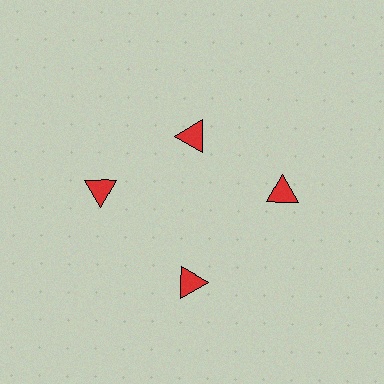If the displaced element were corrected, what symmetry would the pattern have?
It would have 4-fold rotational symmetry — the pattern would map onto itself every 90 degrees.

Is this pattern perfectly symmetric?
No. The 4 red triangles are arranged in a ring, but one element near the 12 o'clock position is pulled inward toward the center, breaking the 4-fold rotational symmetry.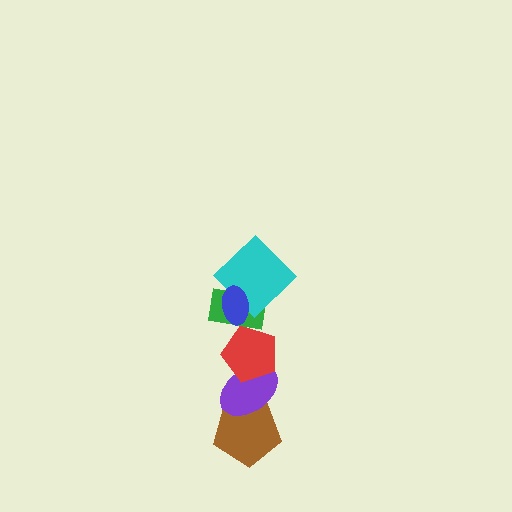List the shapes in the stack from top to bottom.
From top to bottom: the blue ellipse, the cyan diamond, the green rectangle, the red pentagon, the purple ellipse, the brown pentagon.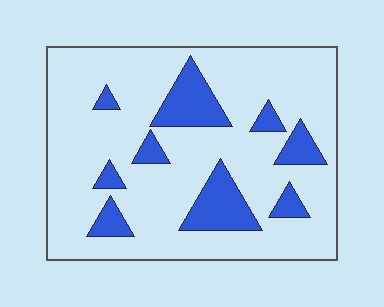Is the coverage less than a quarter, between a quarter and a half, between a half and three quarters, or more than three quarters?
Less than a quarter.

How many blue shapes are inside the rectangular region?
9.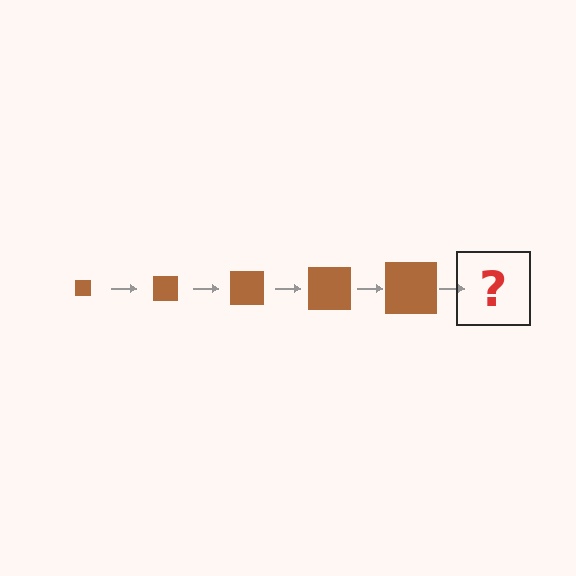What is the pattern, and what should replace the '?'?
The pattern is that the square gets progressively larger each step. The '?' should be a brown square, larger than the previous one.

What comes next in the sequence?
The next element should be a brown square, larger than the previous one.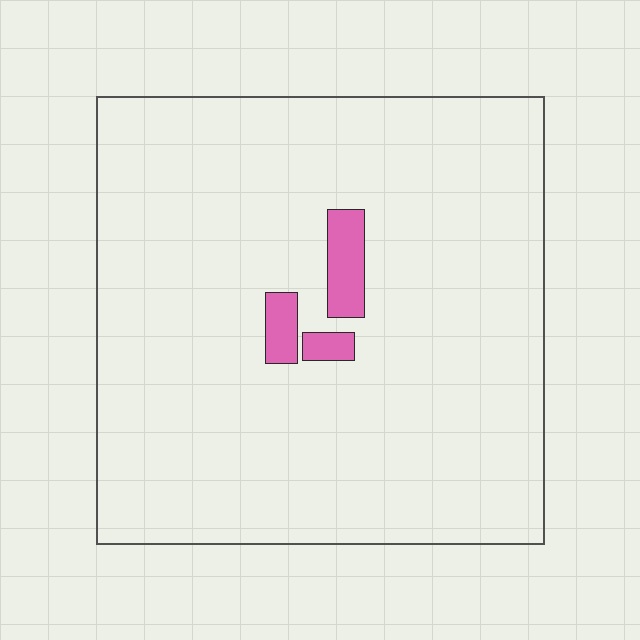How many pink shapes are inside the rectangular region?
3.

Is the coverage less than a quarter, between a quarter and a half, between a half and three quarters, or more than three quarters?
Less than a quarter.